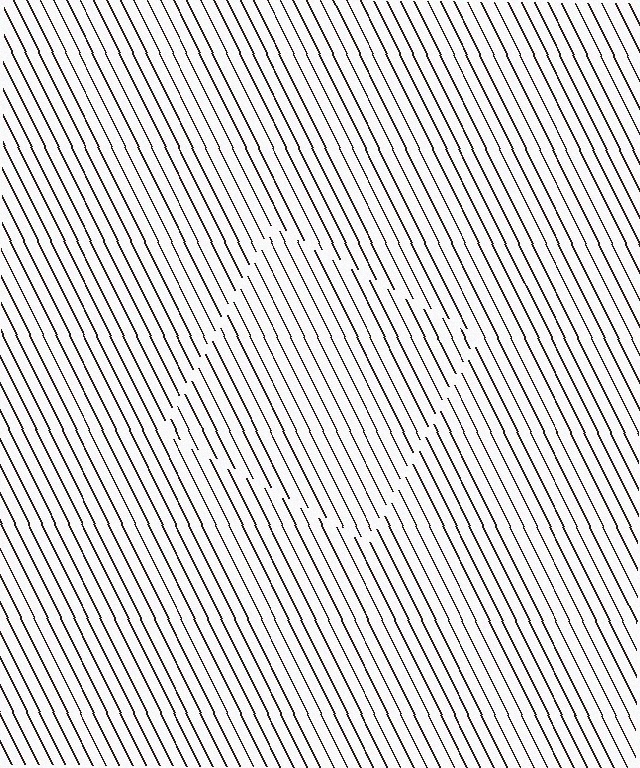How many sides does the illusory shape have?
4 sides — the line-ends trace a square.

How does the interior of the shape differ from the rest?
The interior of the shape contains the same grating, shifted by half a period — the contour is defined by the phase discontinuity where line-ends from the inner and outer gratings abut.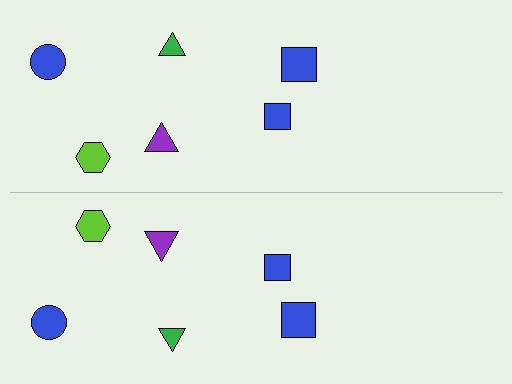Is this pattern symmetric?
Yes, this pattern has bilateral (reflection) symmetry.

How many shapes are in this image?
There are 12 shapes in this image.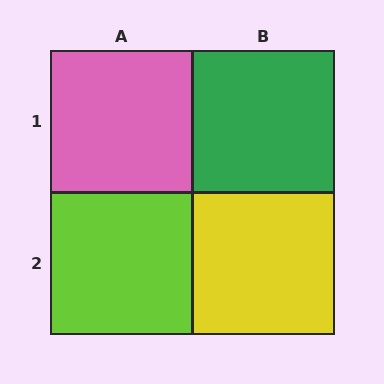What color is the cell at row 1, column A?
Pink.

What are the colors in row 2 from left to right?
Lime, yellow.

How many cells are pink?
1 cell is pink.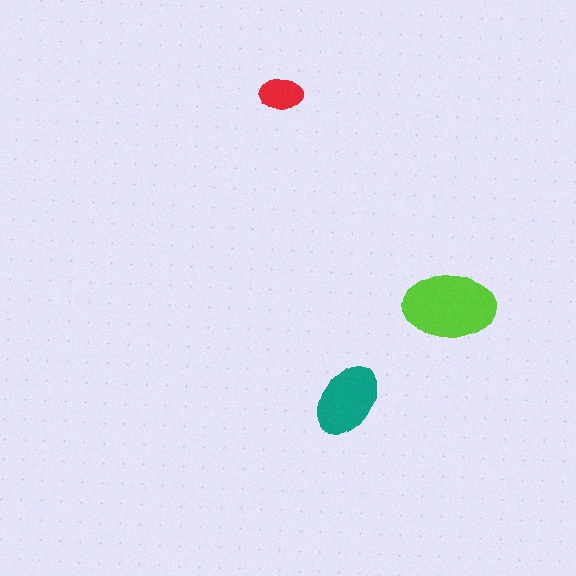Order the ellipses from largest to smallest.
the lime one, the teal one, the red one.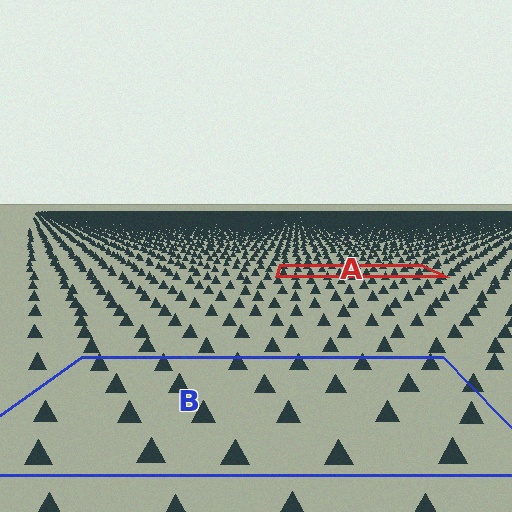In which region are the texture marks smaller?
The texture marks are smaller in region A, because it is farther away.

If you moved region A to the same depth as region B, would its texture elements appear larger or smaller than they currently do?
They would appear larger. At a closer depth, the same texture elements are projected at a bigger on-screen size.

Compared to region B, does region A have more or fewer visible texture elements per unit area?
Region A has more texture elements per unit area — they are packed more densely because it is farther away.